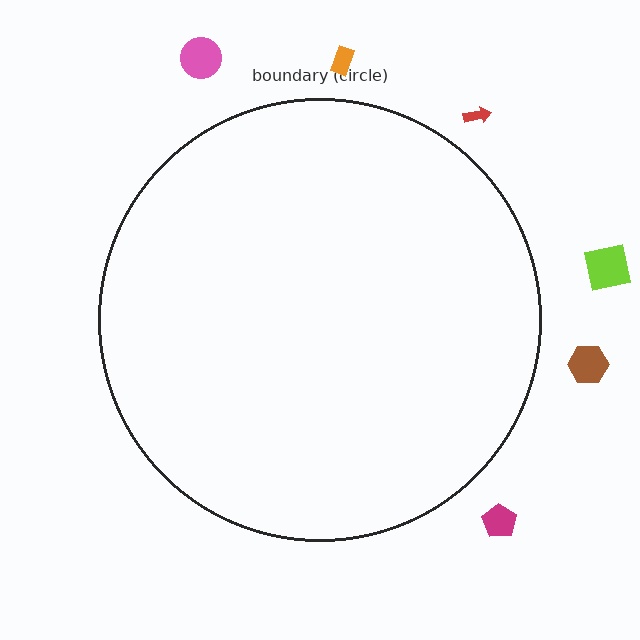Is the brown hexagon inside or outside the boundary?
Outside.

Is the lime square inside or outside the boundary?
Outside.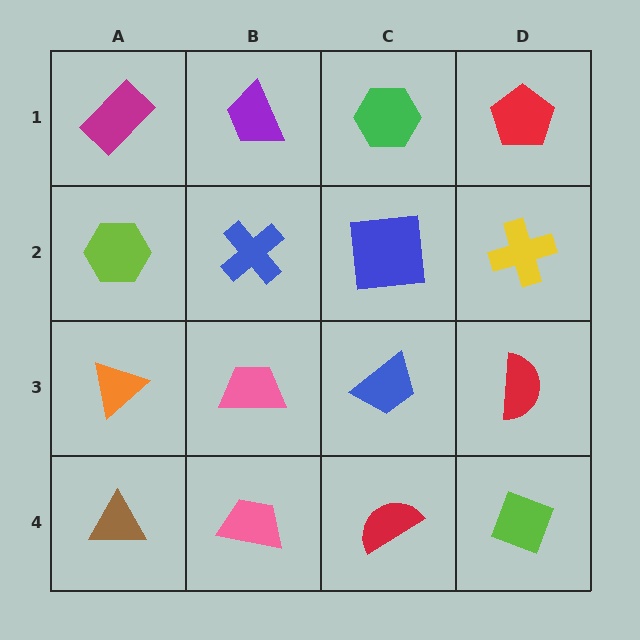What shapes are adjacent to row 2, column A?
A magenta rectangle (row 1, column A), an orange triangle (row 3, column A), a blue cross (row 2, column B).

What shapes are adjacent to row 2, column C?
A green hexagon (row 1, column C), a blue trapezoid (row 3, column C), a blue cross (row 2, column B), a yellow cross (row 2, column D).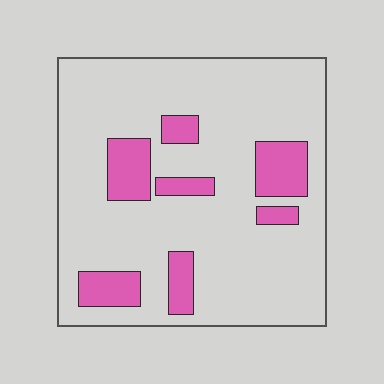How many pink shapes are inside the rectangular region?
7.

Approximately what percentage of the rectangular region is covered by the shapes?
Approximately 15%.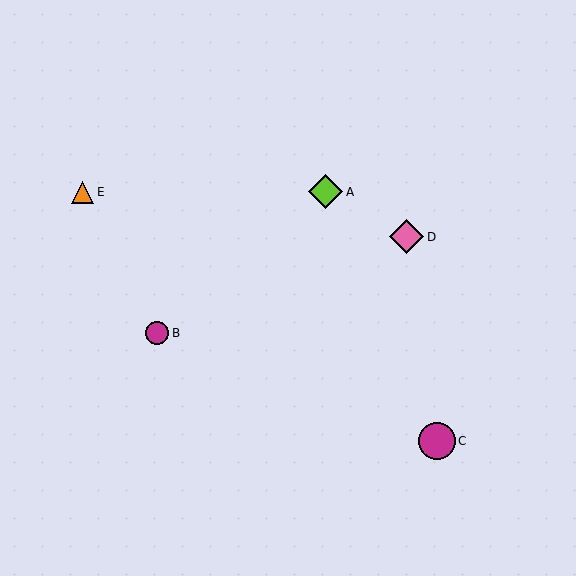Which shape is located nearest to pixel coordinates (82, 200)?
The orange triangle (labeled E) at (83, 192) is nearest to that location.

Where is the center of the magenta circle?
The center of the magenta circle is at (157, 333).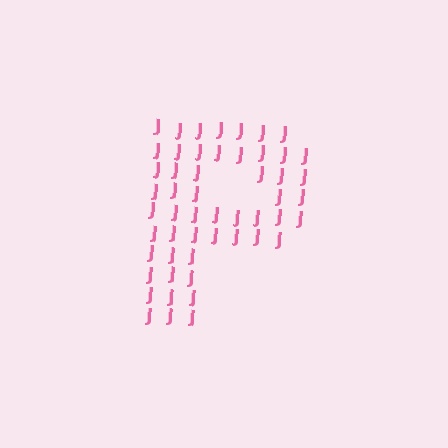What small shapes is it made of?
It is made of small letter J's.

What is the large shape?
The large shape is the letter P.